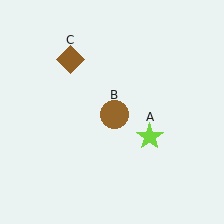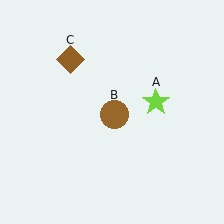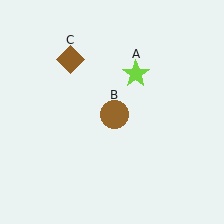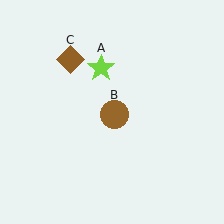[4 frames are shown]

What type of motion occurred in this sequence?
The lime star (object A) rotated counterclockwise around the center of the scene.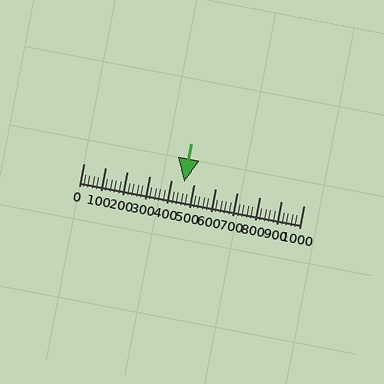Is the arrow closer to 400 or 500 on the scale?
The arrow is closer to 500.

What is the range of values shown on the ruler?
The ruler shows values from 0 to 1000.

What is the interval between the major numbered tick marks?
The major tick marks are spaced 100 units apart.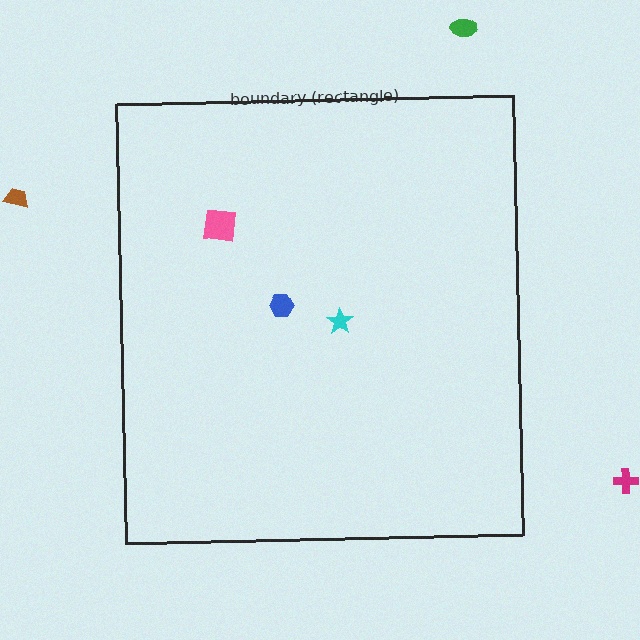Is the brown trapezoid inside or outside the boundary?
Outside.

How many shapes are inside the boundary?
3 inside, 3 outside.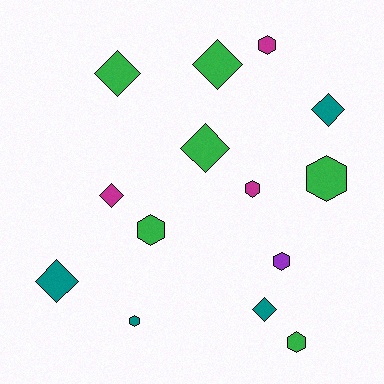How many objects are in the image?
There are 14 objects.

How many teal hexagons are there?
There is 1 teal hexagon.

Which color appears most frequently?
Green, with 6 objects.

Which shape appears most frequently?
Hexagon, with 7 objects.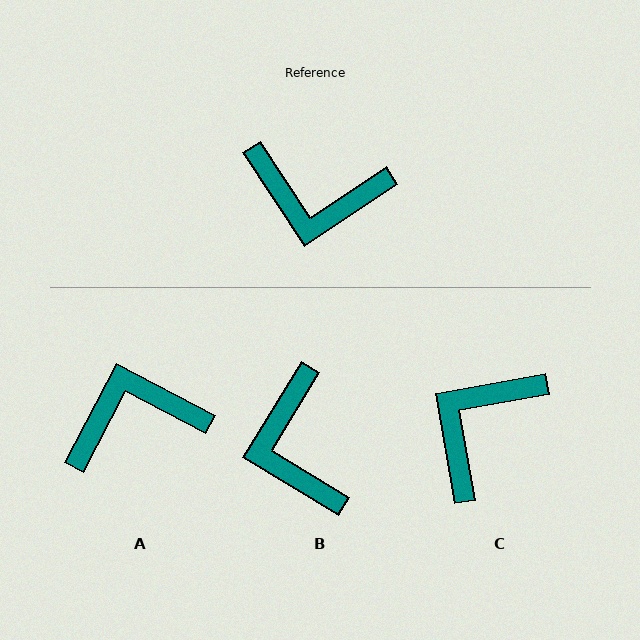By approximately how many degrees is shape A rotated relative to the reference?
Approximately 151 degrees clockwise.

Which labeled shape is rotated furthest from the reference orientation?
A, about 151 degrees away.